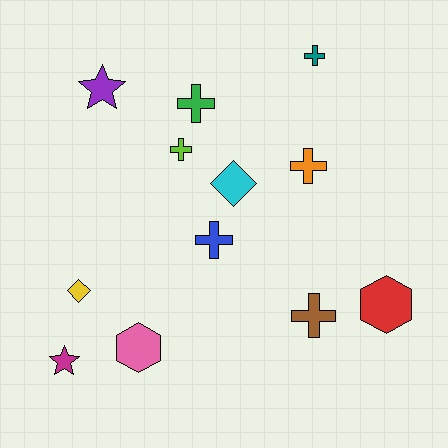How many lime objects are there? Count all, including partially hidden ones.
There is 1 lime object.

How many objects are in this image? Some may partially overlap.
There are 12 objects.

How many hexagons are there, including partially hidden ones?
There are 2 hexagons.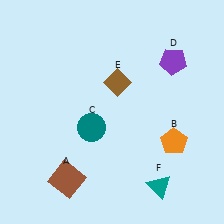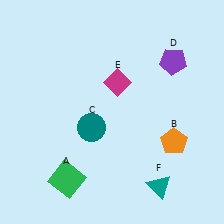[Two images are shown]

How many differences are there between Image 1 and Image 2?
There are 2 differences between the two images.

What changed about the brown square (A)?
In Image 1, A is brown. In Image 2, it changed to green.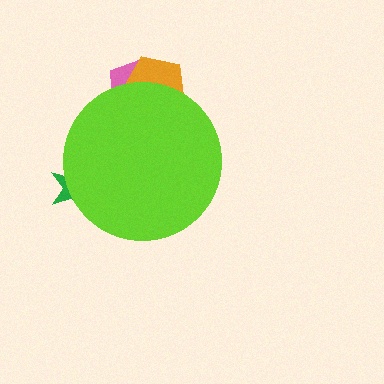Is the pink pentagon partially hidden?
Yes, the pink pentagon is partially hidden behind the lime circle.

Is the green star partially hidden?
Yes, the green star is partially hidden behind the lime circle.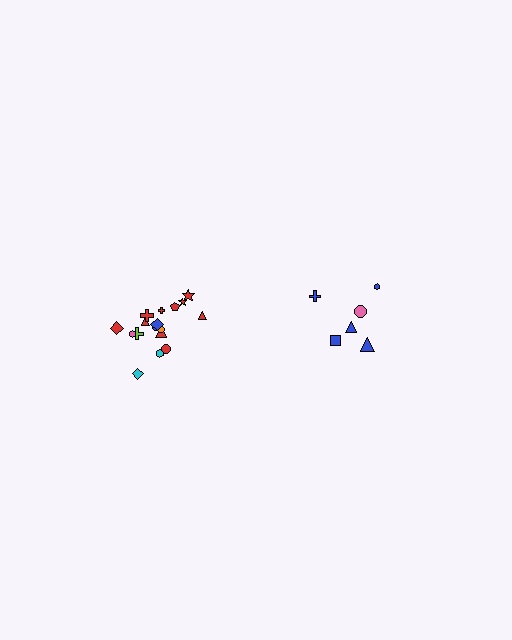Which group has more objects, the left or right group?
The left group.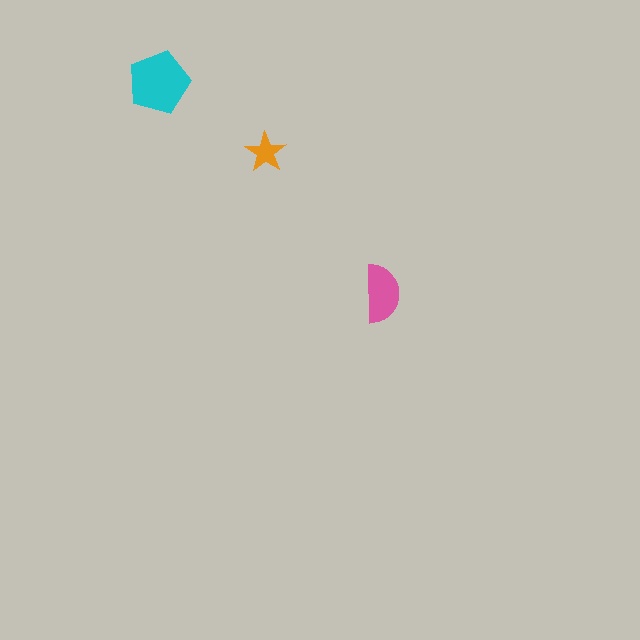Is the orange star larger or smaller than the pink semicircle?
Smaller.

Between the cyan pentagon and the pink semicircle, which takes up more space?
The cyan pentagon.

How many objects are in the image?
There are 3 objects in the image.